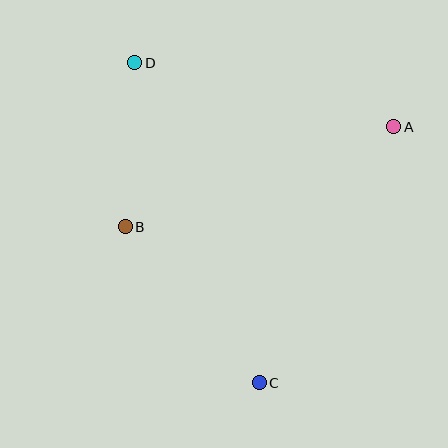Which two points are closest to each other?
Points B and D are closest to each other.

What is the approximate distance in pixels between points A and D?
The distance between A and D is approximately 266 pixels.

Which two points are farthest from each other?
Points C and D are farthest from each other.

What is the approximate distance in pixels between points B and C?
The distance between B and C is approximately 206 pixels.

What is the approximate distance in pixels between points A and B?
The distance between A and B is approximately 286 pixels.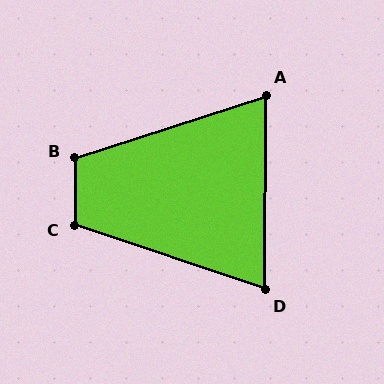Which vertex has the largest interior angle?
C, at approximately 108 degrees.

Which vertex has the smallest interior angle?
A, at approximately 72 degrees.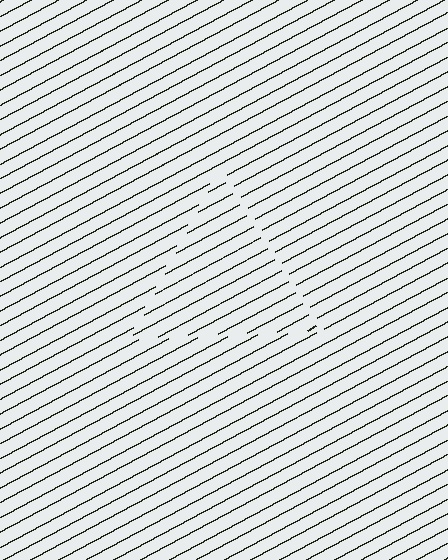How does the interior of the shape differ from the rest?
The interior of the shape contains the same grating, shifted by half a period — the contour is defined by the phase discontinuity where line-ends from the inner and outer gratings abut.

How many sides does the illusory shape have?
3 sides — the line-ends trace a triangle.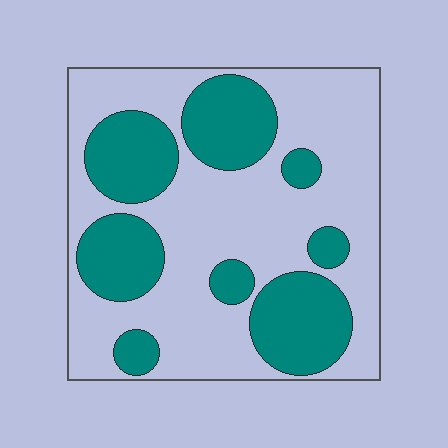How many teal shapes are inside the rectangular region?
8.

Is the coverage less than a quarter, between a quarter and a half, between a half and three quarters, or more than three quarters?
Between a quarter and a half.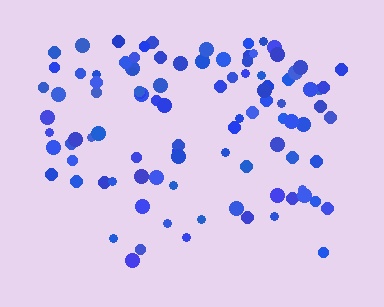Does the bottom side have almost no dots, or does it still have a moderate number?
Still a moderate number, just noticeably fewer than the top.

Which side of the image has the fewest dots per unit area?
The bottom.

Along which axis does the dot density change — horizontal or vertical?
Vertical.